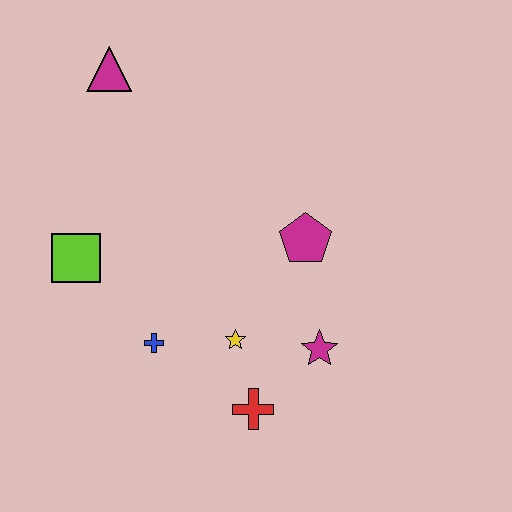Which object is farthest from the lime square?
The magenta star is farthest from the lime square.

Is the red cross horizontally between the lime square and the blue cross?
No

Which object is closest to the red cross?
The yellow star is closest to the red cross.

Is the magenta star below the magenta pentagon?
Yes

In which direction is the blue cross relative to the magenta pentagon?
The blue cross is to the left of the magenta pentagon.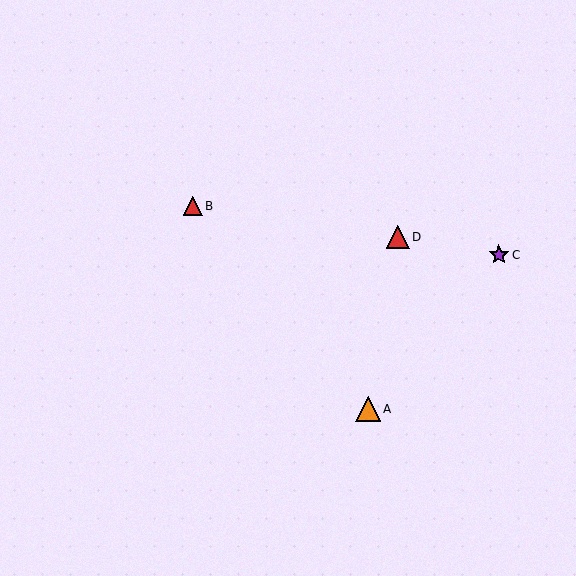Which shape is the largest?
The orange triangle (labeled A) is the largest.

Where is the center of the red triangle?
The center of the red triangle is at (193, 206).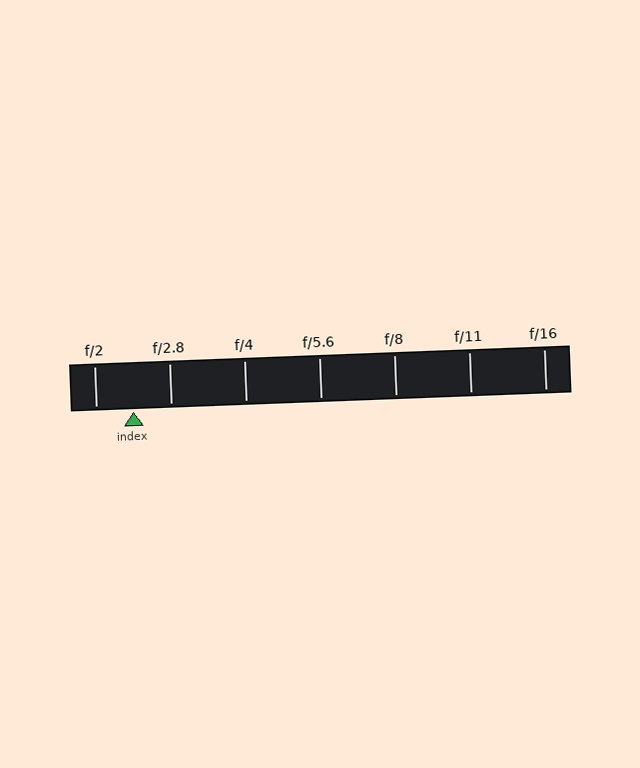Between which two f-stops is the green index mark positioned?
The index mark is between f/2 and f/2.8.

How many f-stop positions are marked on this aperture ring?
There are 7 f-stop positions marked.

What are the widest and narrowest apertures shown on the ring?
The widest aperture shown is f/2 and the narrowest is f/16.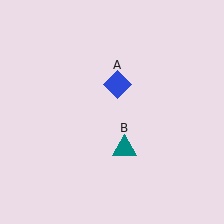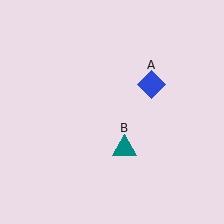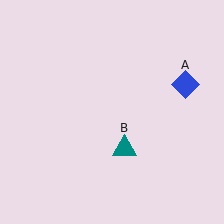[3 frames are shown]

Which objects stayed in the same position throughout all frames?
Teal triangle (object B) remained stationary.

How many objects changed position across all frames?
1 object changed position: blue diamond (object A).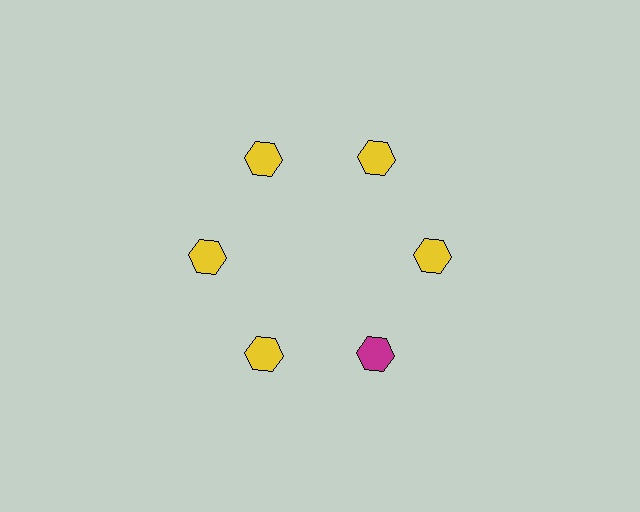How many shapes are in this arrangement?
There are 6 shapes arranged in a ring pattern.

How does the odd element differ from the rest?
It has a different color: magenta instead of yellow.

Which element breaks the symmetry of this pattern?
The magenta hexagon at roughly the 5 o'clock position breaks the symmetry. All other shapes are yellow hexagons.